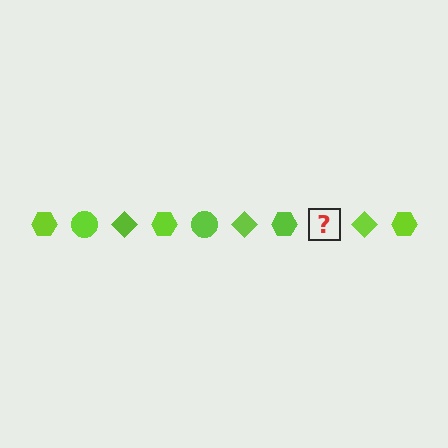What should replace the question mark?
The question mark should be replaced with a lime circle.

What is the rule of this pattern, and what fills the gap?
The rule is that the pattern cycles through hexagon, circle, diamond shapes in lime. The gap should be filled with a lime circle.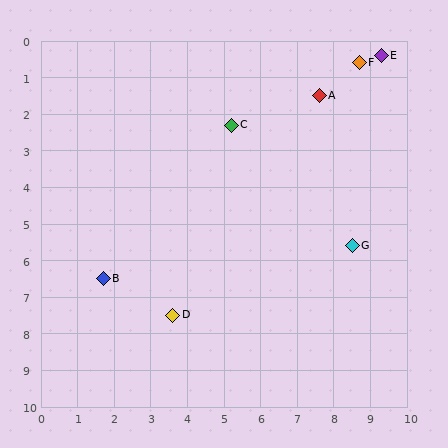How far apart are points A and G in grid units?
Points A and G are about 4.2 grid units apart.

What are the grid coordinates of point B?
Point B is at approximately (1.7, 6.5).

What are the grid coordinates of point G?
Point G is at approximately (8.5, 5.6).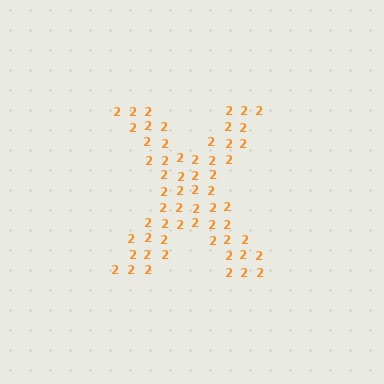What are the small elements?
The small elements are digit 2's.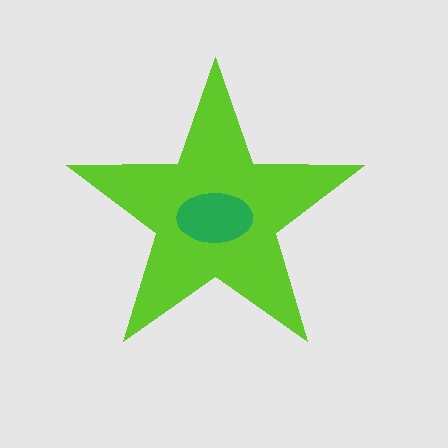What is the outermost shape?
The lime star.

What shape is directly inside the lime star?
The green ellipse.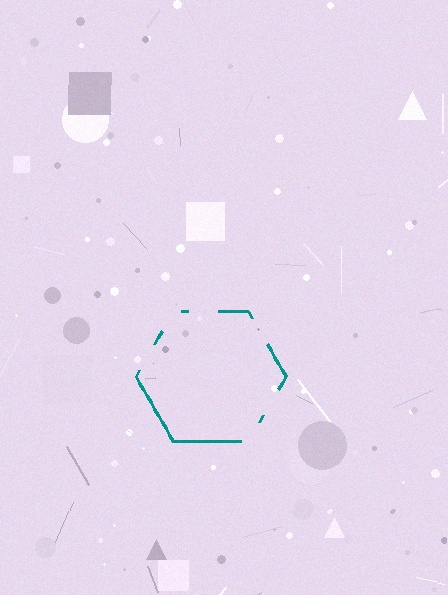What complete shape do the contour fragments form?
The contour fragments form a hexagon.